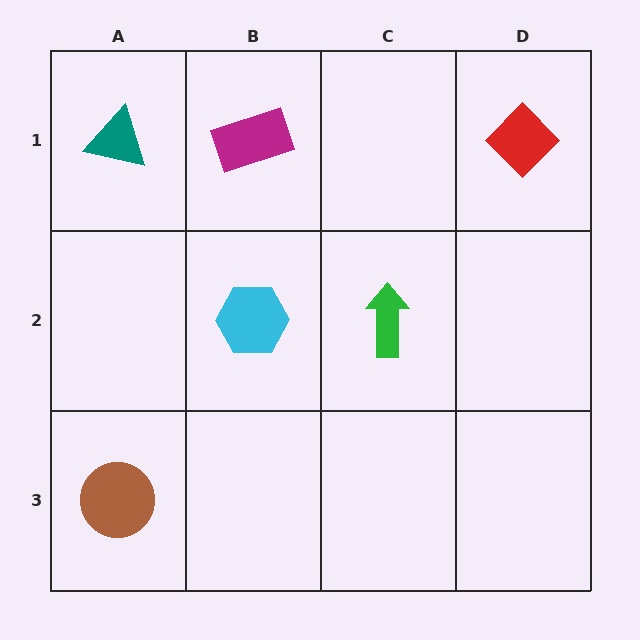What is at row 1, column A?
A teal triangle.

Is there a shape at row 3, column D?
No, that cell is empty.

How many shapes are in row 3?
1 shape.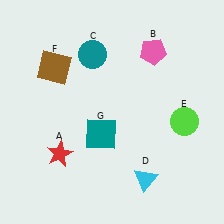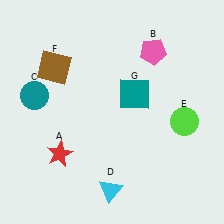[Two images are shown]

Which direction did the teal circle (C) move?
The teal circle (C) moved left.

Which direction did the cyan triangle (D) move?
The cyan triangle (D) moved left.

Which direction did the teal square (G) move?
The teal square (G) moved up.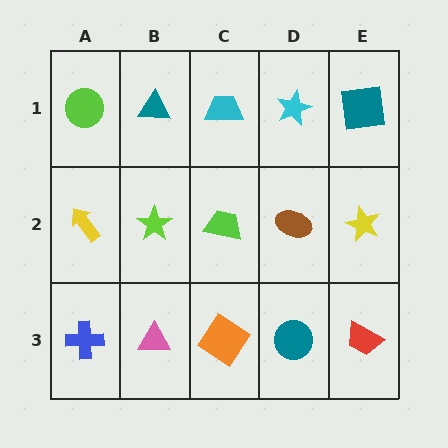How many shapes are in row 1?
5 shapes.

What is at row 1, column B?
A teal triangle.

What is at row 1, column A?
A lime circle.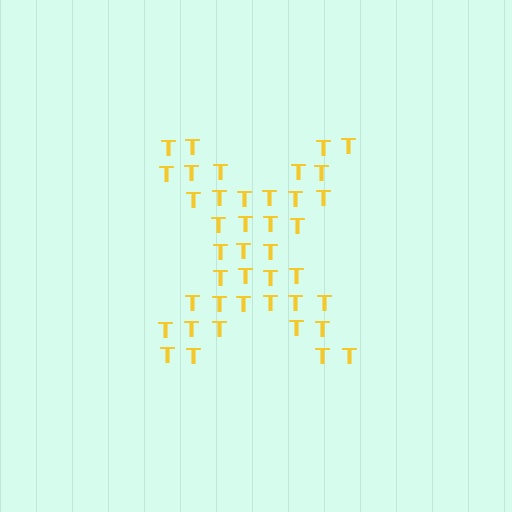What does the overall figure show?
The overall figure shows the letter X.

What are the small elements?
The small elements are letter T's.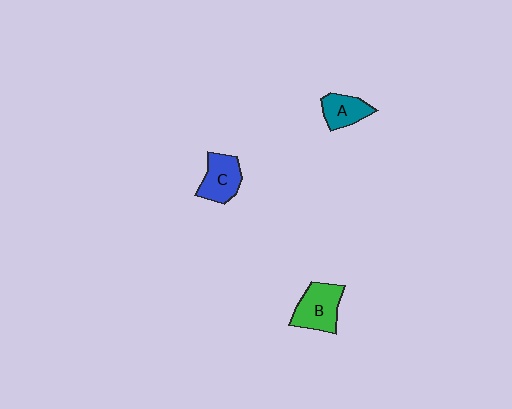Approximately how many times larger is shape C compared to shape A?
Approximately 1.2 times.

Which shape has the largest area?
Shape B (green).